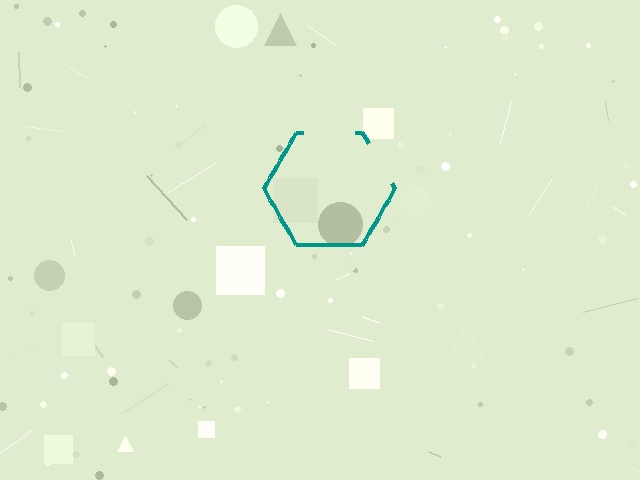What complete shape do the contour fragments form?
The contour fragments form a hexagon.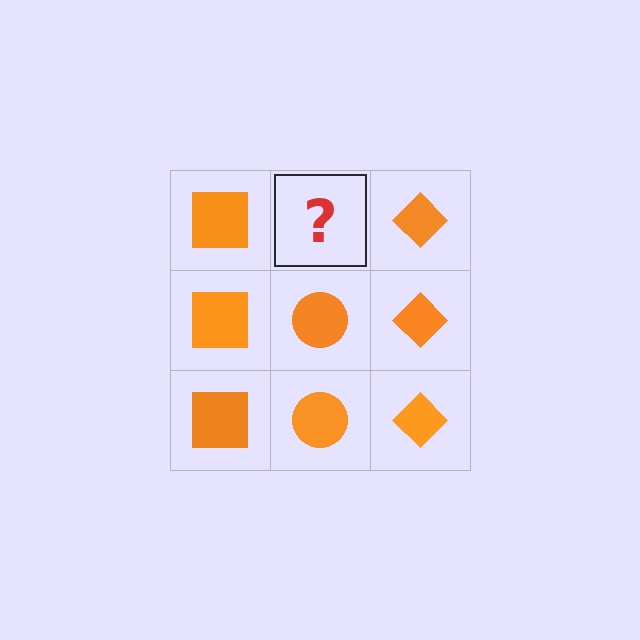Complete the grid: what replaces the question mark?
The question mark should be replaced with an orange circle.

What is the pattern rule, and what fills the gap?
The rule is that each column has a consistent shape. The gap should be filled with an orange circle.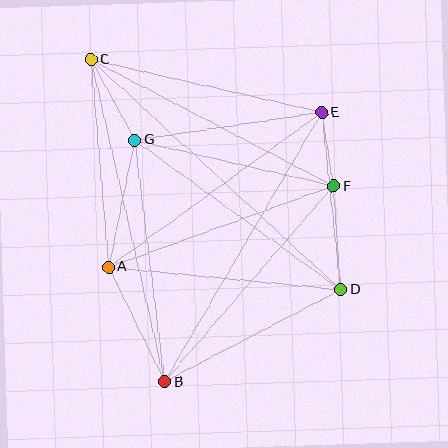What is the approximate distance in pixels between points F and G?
The distance between F and G is approximately 204 pixels.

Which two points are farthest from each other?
Points C and D are farthest from each other.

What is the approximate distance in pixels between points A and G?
The distance between A and G is approximately 130 pixels.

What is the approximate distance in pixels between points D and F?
The distance between D and F is approximately 103 pixels.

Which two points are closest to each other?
Points E and F are closest to each other.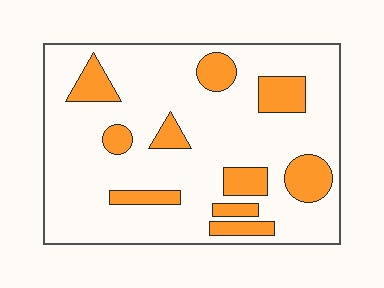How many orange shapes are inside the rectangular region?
10.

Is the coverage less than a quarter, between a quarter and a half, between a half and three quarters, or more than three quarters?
Less than a quarter.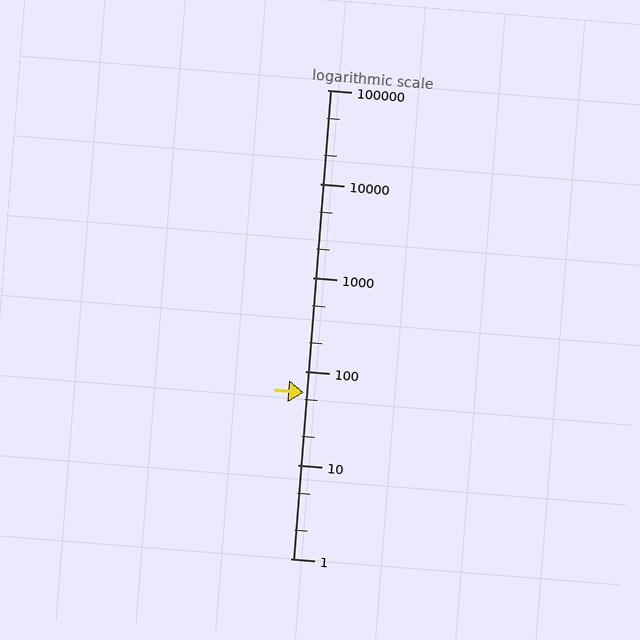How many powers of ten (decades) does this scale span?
The scale spans 5 decades, from 1 to 100000.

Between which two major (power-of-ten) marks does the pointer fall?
The pointer is between 10 and 100.